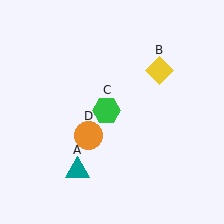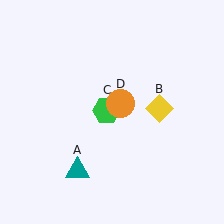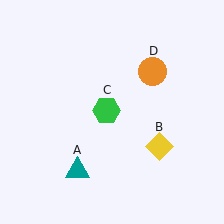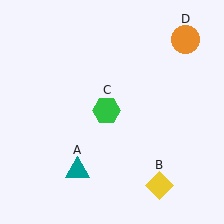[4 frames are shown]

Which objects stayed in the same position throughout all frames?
Teal triangle (object A) and green hexagon (object C) remained stationary.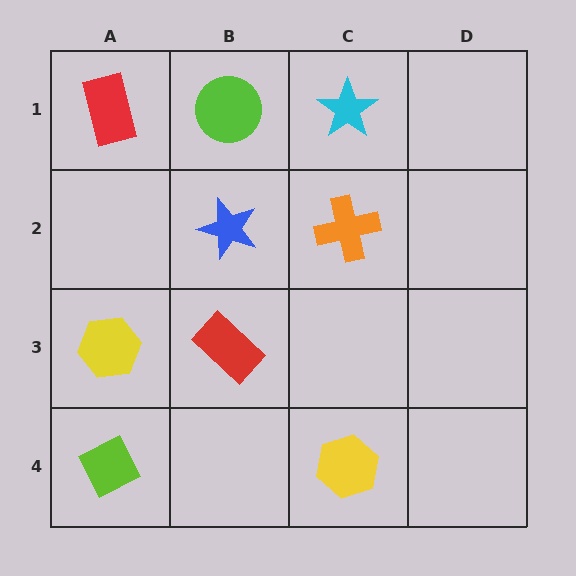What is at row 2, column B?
A blue star.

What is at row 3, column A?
A yellow hexagon.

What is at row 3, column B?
A red rectangle.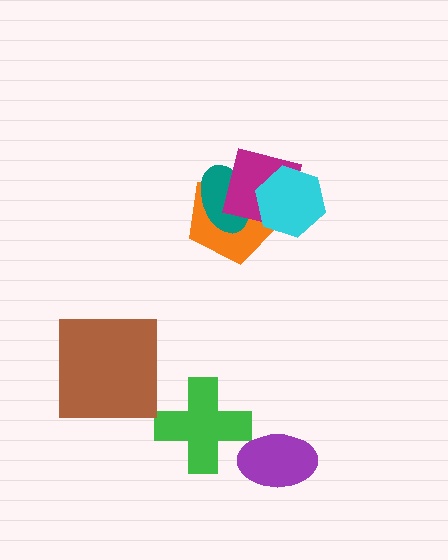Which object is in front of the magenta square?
The cyan hexagon is in front of the magenta square.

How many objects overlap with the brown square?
0 objects overlap with the brown square.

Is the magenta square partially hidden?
Yes, it is partially covered by another shape.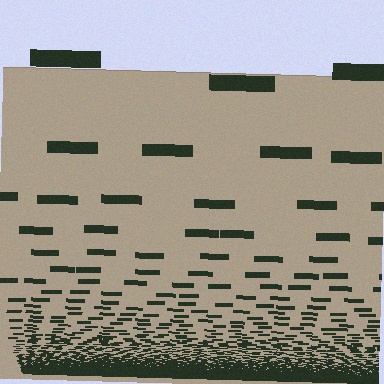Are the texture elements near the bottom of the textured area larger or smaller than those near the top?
Smaller. The gradient is inverted — elements near the bottom are smaller and denser.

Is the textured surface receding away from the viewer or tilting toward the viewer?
The surface appears to tilt toward the viewer. Texture elements get larger and sparser toward the top.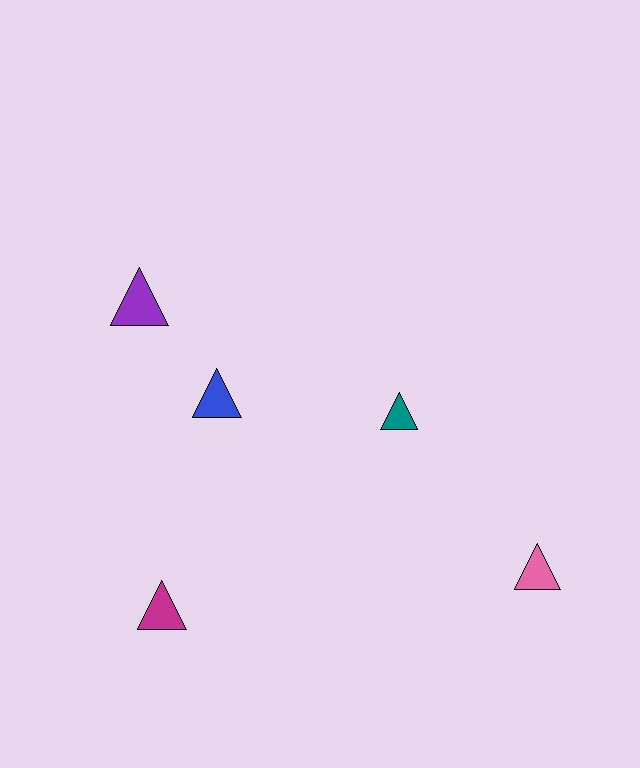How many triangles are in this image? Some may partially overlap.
There are 5 triangles.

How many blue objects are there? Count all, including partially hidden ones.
There is 1 blue object.